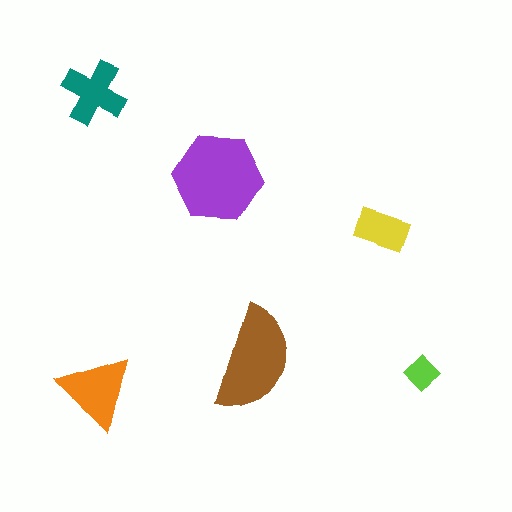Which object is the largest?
The purple hexagon.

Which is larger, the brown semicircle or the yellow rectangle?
The brown semicircle.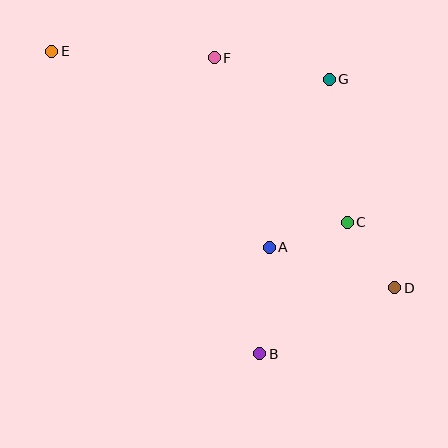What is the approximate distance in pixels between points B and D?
The distance between B and D is approximately 150 pixels.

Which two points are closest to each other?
Points C and D are closest to each other.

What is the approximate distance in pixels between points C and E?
The distance between C and E is approximately 341 pixels.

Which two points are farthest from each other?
Points D and E are farthest from each other.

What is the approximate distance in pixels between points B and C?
The distance between B and C is approximately 158 pixels.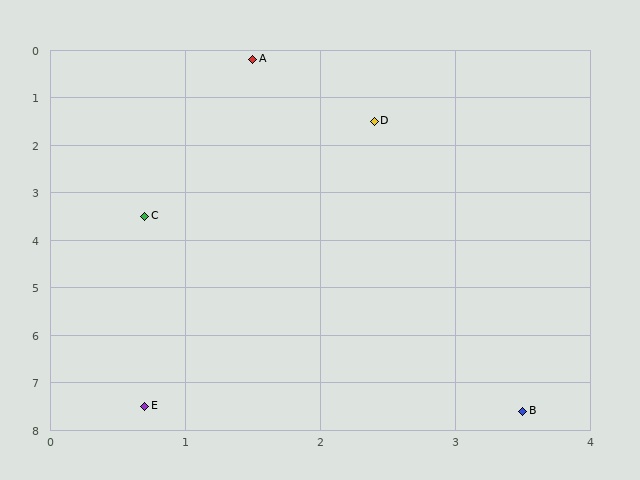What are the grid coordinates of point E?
Point E is at approximately (0.7, 7.5).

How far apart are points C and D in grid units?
Points C and D are about 2.6 grid units apart.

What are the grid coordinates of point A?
Point A is at approximately (1.5, 0.2).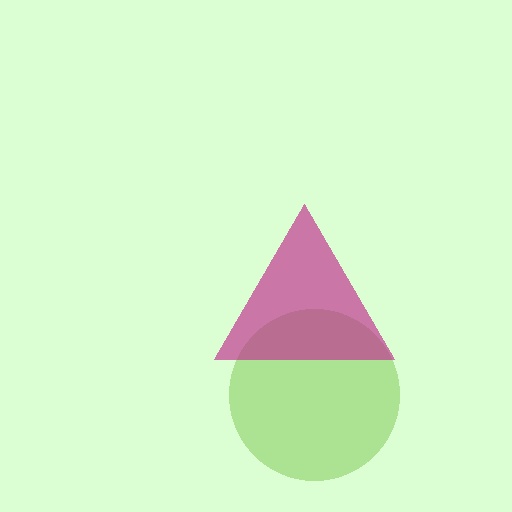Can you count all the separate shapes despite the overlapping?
Yes, there are 2 separate shapes.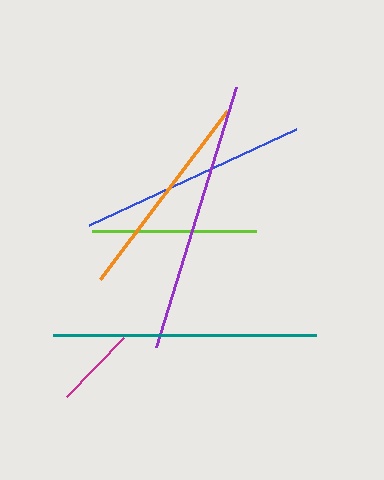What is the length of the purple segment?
The purple segment is approximately 272 pixels long.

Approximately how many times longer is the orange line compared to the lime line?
The orange line is approximately 1.3 times the length of the lime line.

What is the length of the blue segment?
The blue segment is approximately 227 pixels long.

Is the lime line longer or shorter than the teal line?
The teal line is longer than the lime line.